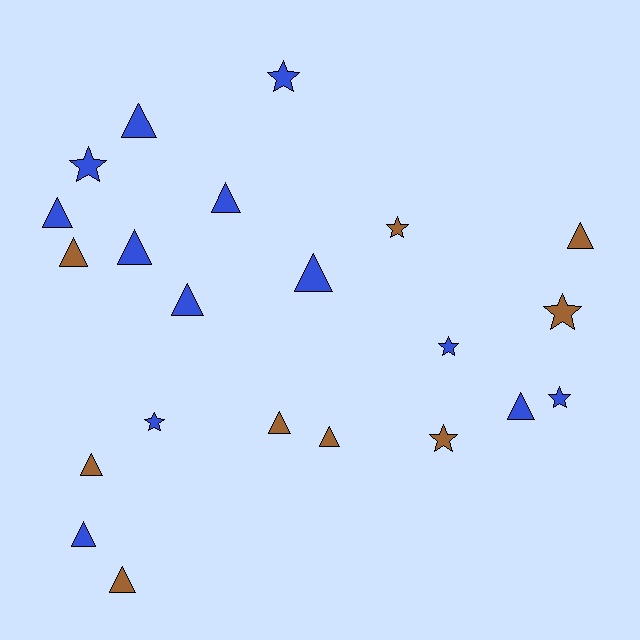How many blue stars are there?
There are 5 blue stars.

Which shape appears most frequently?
Triangle, with 14 objects.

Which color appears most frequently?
Blue, with 13 objects.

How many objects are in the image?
There are 22 objects.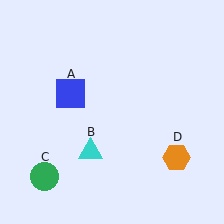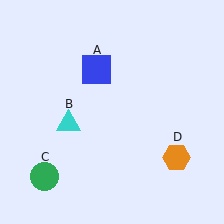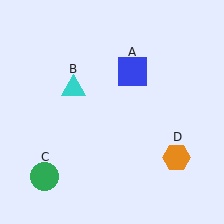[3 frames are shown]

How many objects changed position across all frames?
2 objects changed position: blue square (object A), cyan triangle (object B).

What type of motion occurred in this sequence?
The blue square (object A), cyan triangle (object B) rotated clockwise around the center of the scene.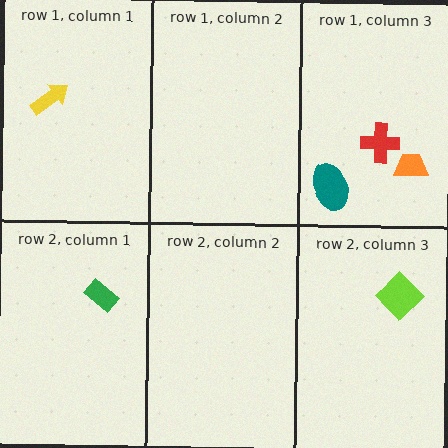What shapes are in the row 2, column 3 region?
The lime diamond.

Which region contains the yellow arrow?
The row 1, column 1 region.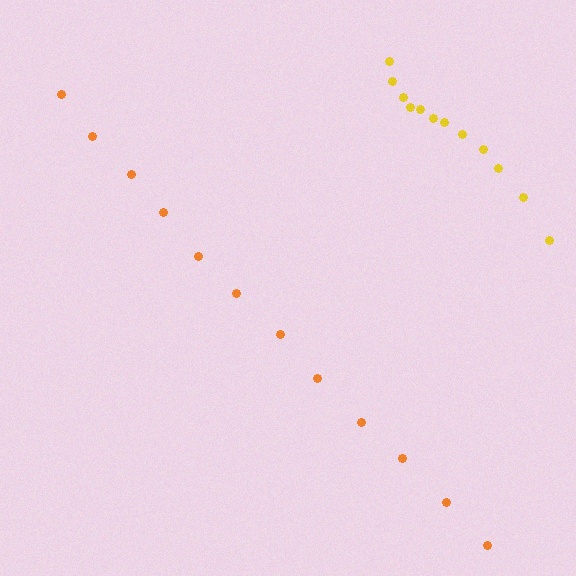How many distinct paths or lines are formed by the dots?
There are 2 distinct paths.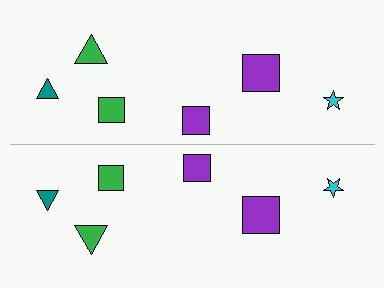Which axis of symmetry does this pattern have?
The pattern has a horizontal axis of symmetry running through the center of the image.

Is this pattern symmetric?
Yes, this pattern has bilateral (reflection) symmetry.